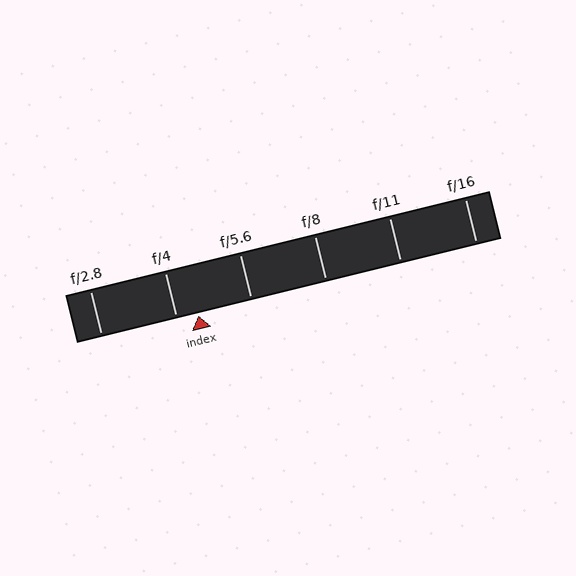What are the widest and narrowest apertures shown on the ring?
The widest aperture shown is f/2.8 and the narrowest is f/16.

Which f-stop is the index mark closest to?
The index mark is closest to f/4.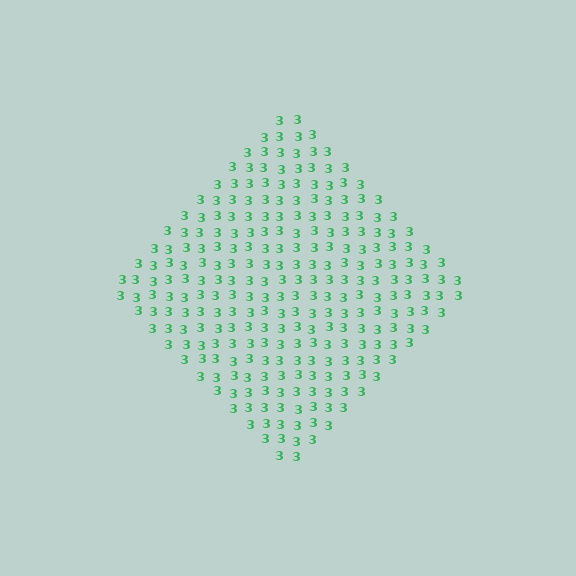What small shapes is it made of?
It is made of small digit 3's.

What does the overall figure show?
The overall figure shows a diamond.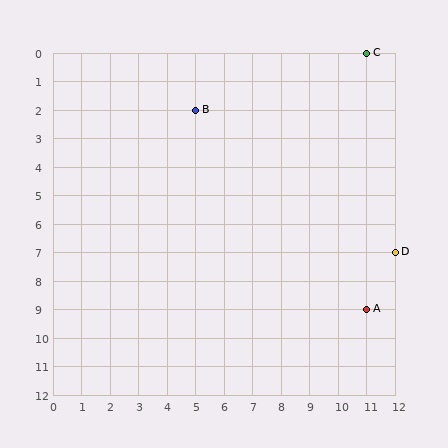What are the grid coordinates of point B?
Point B is at grid coordinates (5, 2).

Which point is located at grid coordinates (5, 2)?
Point B is at (5, 2).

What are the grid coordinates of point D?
Point D is at grid coordinates (12, 7).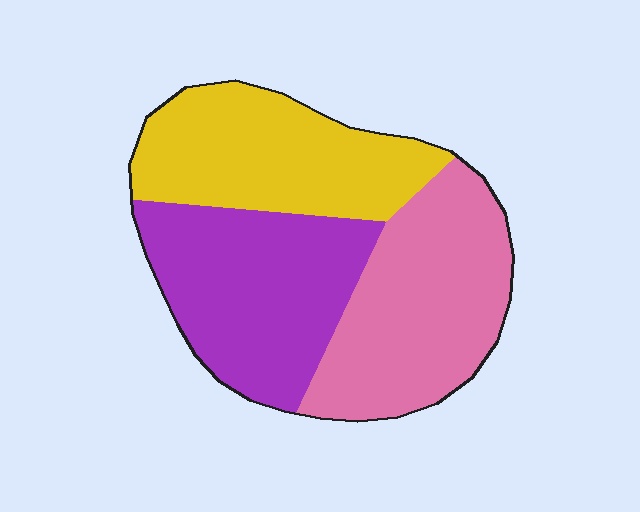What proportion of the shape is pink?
Pink takes up between a quarter and a half of the shape.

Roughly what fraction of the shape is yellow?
Yellow takes up between a sixth and a third of the shape.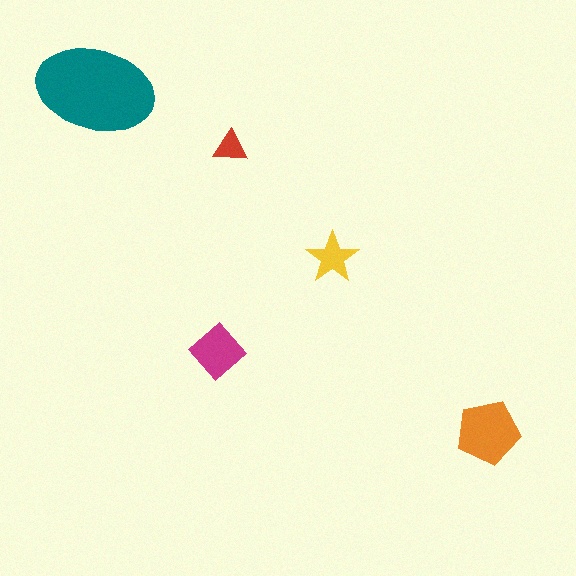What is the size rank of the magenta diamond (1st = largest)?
3rd.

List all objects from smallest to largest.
The red triangle, the yellow star, the magenta diamond, the orange pentagon, the teal ellipse.